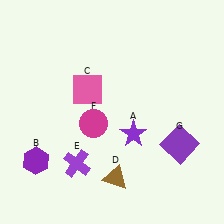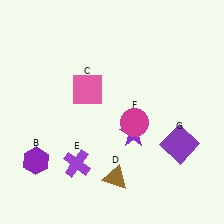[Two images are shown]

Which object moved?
The magenta circle (F) moved right.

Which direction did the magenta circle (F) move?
The magenta circle (F) moved right.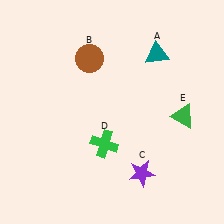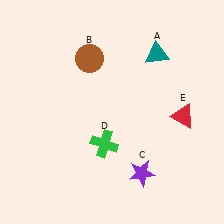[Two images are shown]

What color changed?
The triangle (E) changed from green in Image 1 to red in Image 2.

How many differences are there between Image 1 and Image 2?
There is 1 difference between the two images.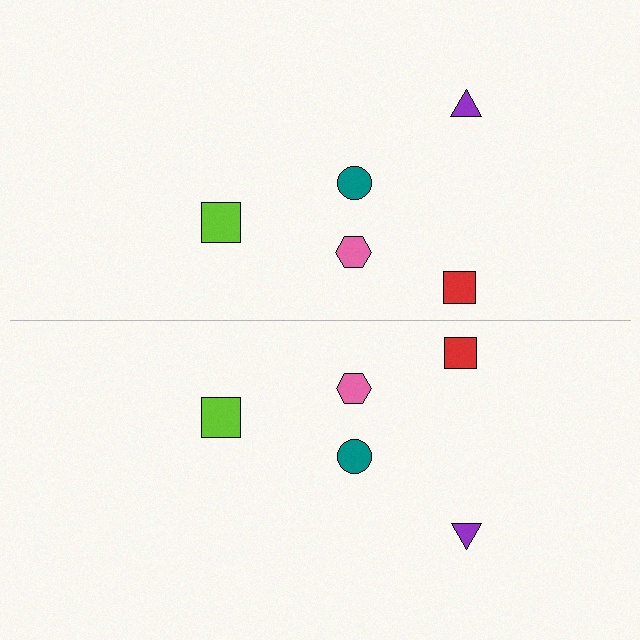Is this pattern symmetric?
Yes, this pattern has bilateral (reflection) symmetry.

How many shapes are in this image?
There are 10 shapes in this image.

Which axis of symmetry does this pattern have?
The pattern has a horizontal axis of symmetry running through the center of the image.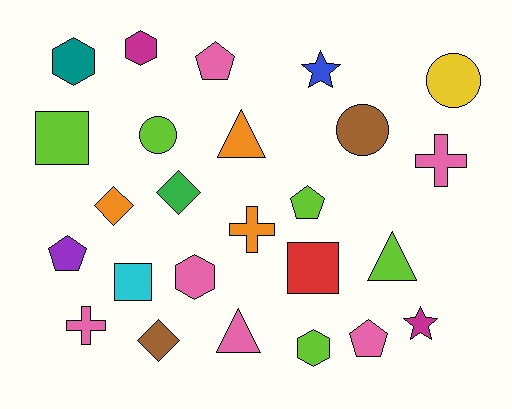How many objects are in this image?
There are 25 objects.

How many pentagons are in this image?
There are 4 pentagons.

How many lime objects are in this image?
There are 5 lime objects.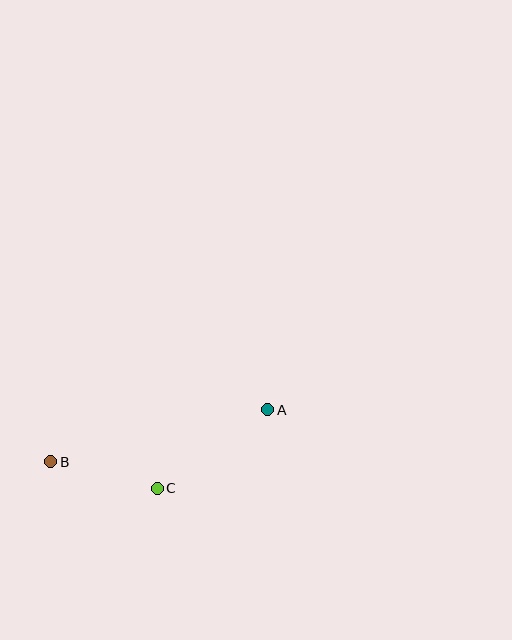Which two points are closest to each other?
Points B and C are closest to each other.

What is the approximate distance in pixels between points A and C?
The distance between A and C is approximately 136 pixels.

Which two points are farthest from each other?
Points A and B are farthest from each other.